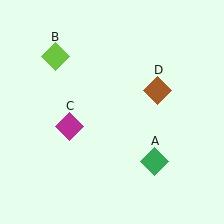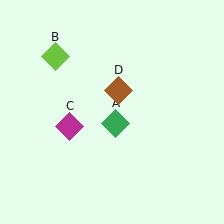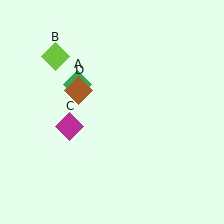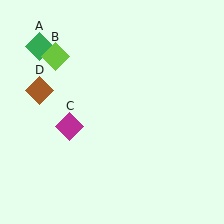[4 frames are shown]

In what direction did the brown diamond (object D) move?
The brown diamond (object D) moved left.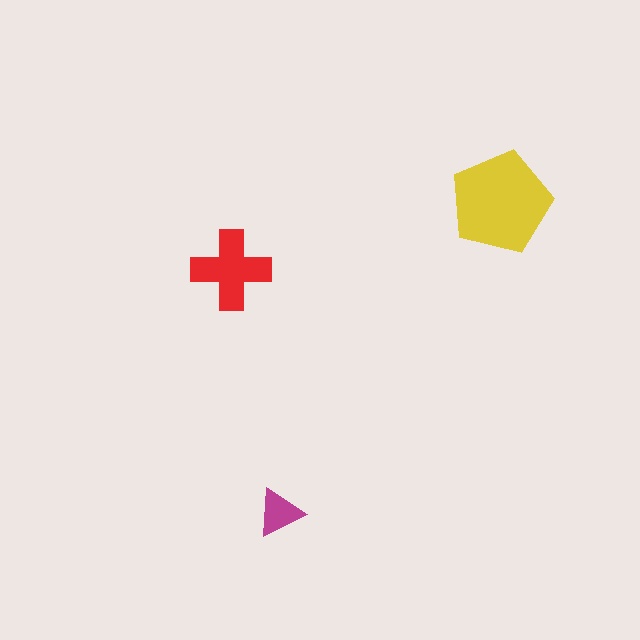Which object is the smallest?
The magenta triangle.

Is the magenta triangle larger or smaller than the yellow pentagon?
Smaller.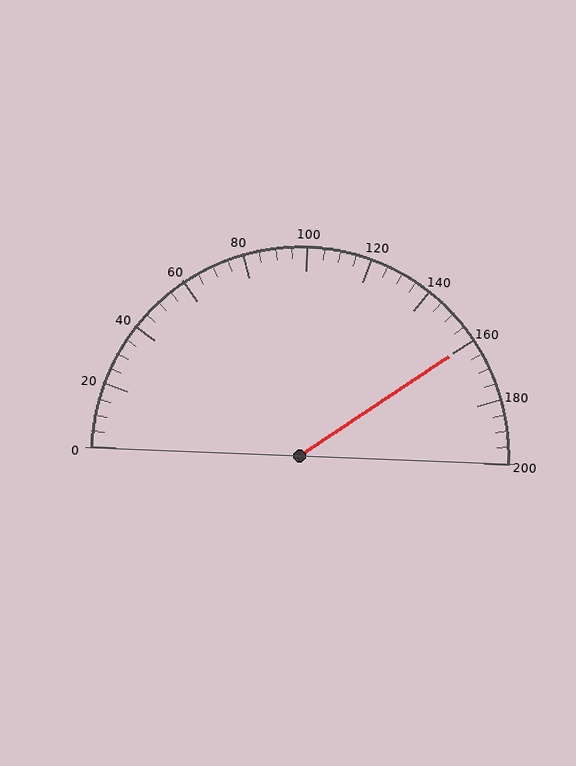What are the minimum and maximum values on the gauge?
The gauge ranges from 0 to 200.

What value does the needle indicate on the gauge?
The needle indicates approximately 160.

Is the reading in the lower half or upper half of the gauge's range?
The reading is in the upper half of the range (0 to 200).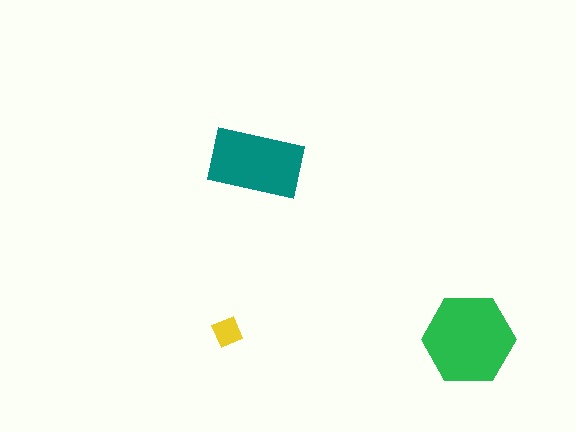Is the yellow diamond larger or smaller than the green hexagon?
Smaller.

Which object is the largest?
The green hexagon.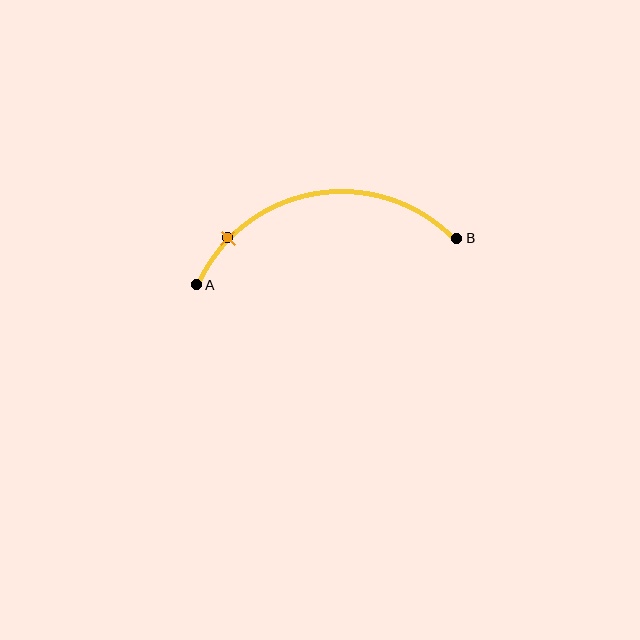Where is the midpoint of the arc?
The arc midpoint is the point on the curve farthest from the straight line joining A and B. It sits above that line.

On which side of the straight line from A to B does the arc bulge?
The arc bulges above the straight line connecting A and B.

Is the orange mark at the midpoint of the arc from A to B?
No. The orange mark lies on the arc but is closer to endpoint A. The arc midpoint would be at the point on the curve equidistant along the arc from both A and B.